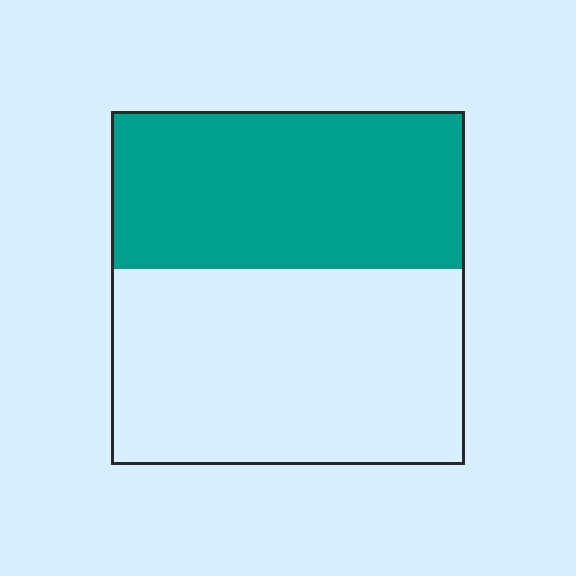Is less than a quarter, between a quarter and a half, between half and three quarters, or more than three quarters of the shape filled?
Between a quarter and a half.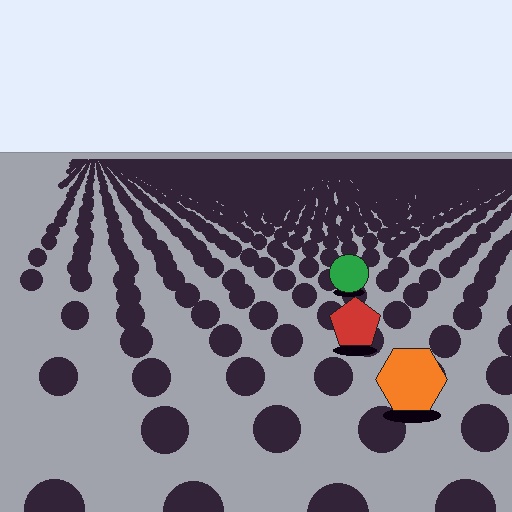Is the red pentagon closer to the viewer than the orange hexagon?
No. The orange hexagon is closer — you can tell from the texture gradient: the ground texture is coarser near it.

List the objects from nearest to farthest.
From nearest to farthest: the orange hexagon, the red pentagon, the green circle.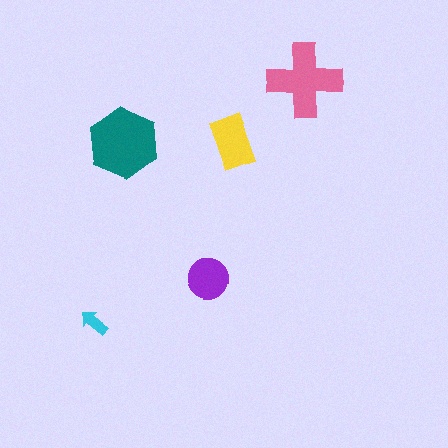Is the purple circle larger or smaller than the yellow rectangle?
Smaller.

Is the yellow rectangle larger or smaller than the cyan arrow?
Larger.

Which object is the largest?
The teal hexagon.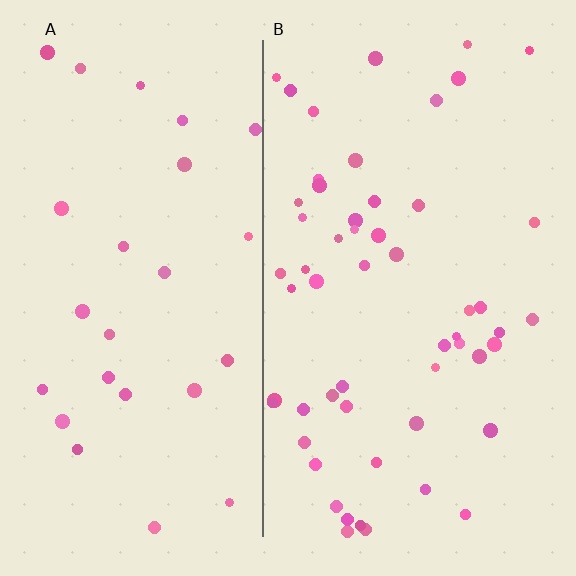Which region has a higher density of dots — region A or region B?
B (the right).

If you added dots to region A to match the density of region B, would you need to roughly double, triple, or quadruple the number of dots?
Approximately double.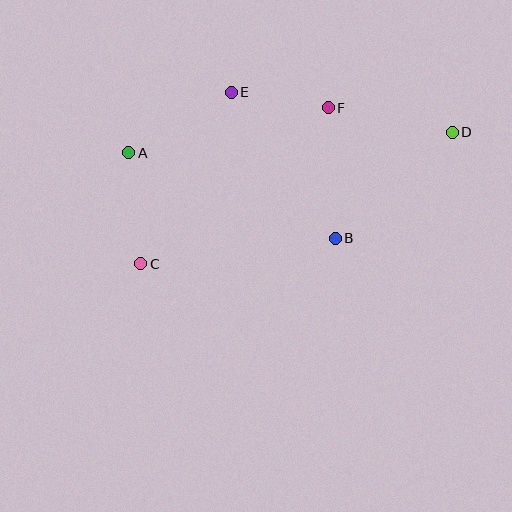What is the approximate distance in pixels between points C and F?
The distance between C and F is approximately 244 pixels.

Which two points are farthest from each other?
Points C and D are farthest from each other.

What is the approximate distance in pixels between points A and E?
The distance between A and E is approximately 119 pixels.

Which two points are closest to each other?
Points E and F are closest to each other.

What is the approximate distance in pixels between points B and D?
The distance between B and D is approximately 158 pixels.